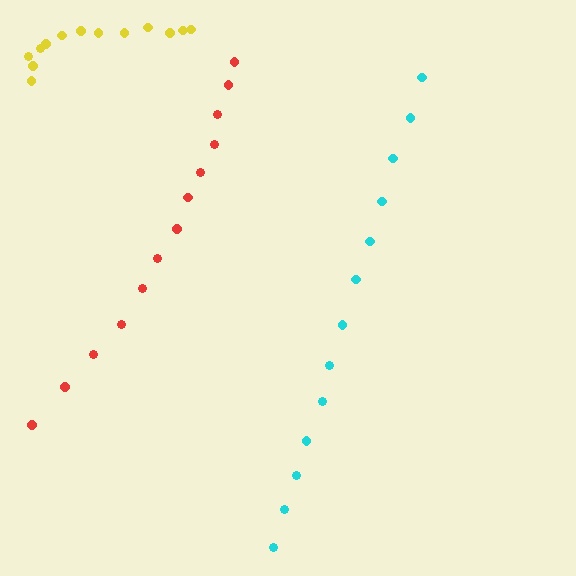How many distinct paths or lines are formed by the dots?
There are 3 distinct paths.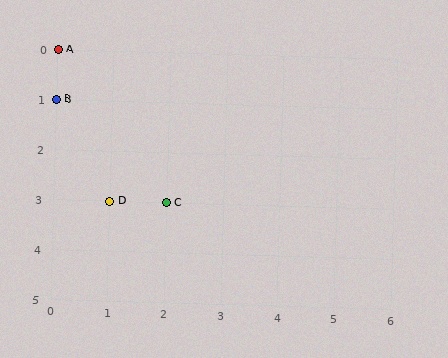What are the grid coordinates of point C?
Point C is at grid coordinates (2, 3).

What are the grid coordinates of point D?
Point D is at grid coordinates (1, 3).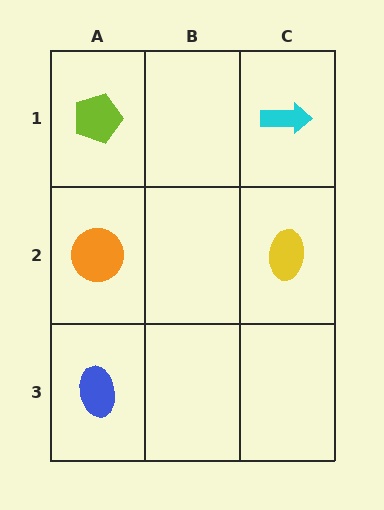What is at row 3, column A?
A blue ellipse.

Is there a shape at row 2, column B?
No, that cell is empty.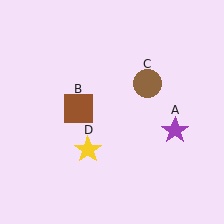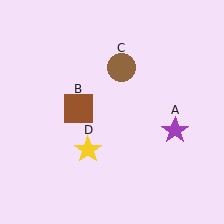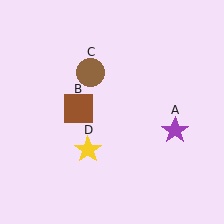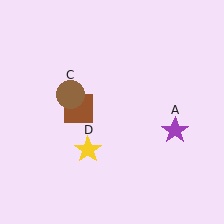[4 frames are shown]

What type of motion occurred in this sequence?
The brown circle (object C) rotated counterclockwise around the center of the scene.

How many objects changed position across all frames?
1 object changed position: brown circle (object C).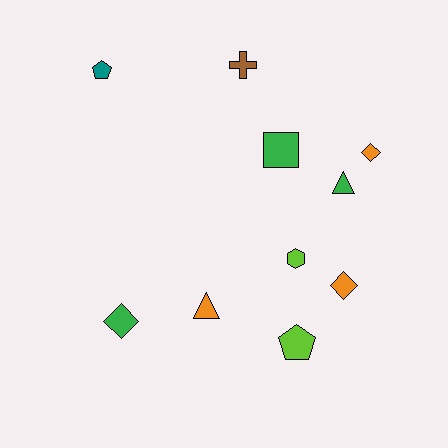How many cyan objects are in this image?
There are no cyan objects.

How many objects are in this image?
There are 10 objects.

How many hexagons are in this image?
There is 1 hexagon.